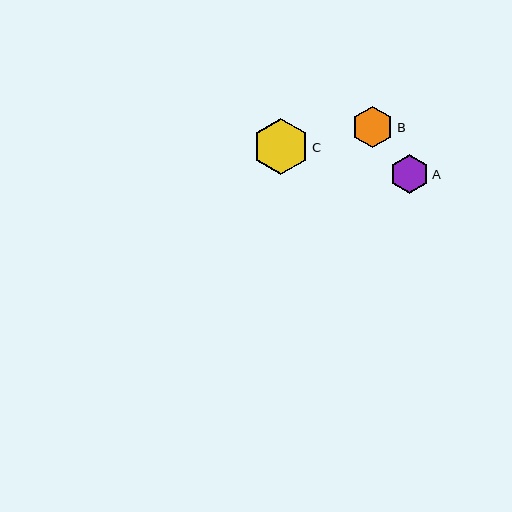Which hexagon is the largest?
Hexagon C is the largest with a size of approximately 56 pixels.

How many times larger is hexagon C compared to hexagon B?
Hexagon C is approximately 1.3 times the size of hexagon B.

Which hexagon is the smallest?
Hexagon A is the smallest with a size of approximately 38 pixels.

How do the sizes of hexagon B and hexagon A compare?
Hexagon B and hexagon A are approximately the same size.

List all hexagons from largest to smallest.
From largest to smallest: C, B, A.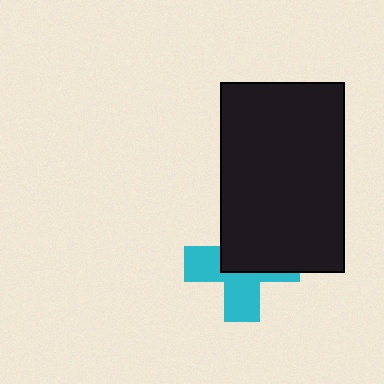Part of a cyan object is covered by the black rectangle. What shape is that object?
It is a cross.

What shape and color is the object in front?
The object in front is a black rectangle.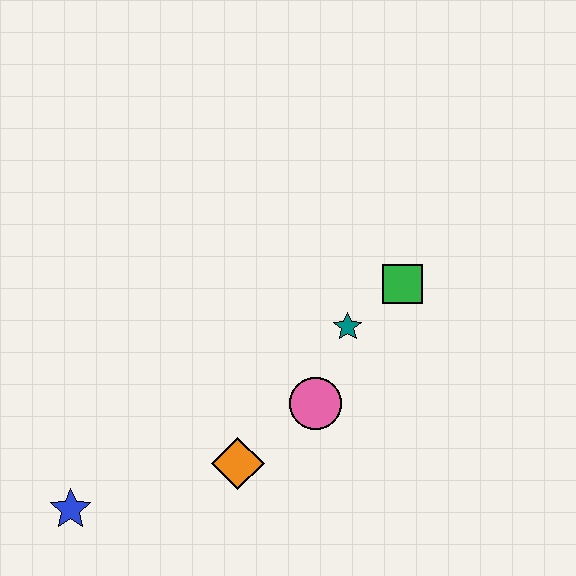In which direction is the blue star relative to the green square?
The blue star is to the left of the green square.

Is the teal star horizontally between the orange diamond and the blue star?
No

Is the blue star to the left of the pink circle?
Yes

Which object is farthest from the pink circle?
The blue star is farthest from the pink circle.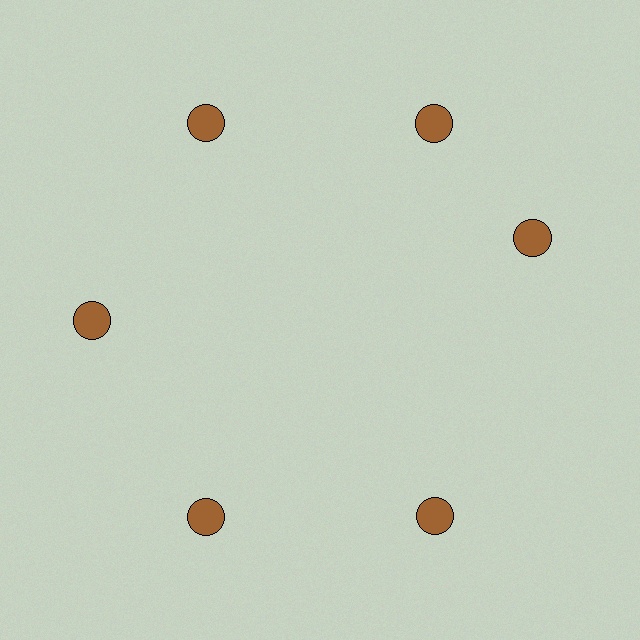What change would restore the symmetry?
The symmetry would be restored by rotating it back into even spacing with its neighbors so that all 6 circles sit at equal angles and equal distance from the center.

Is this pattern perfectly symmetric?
No. The 6 brown circles are arranged in a ring, but one element near the 3 o'clock position is rotated out of alignment along the ring, breaking the 6-fold rotational symmetry.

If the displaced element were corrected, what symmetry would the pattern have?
It would have 6-fold rotational symmetry — the pattern would map onto itself every 60 degrees.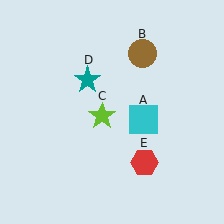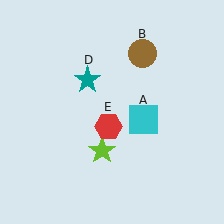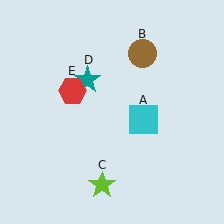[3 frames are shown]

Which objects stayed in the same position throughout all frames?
Cyan square (object A) and brown circle (object B) and teal star (object D) remained stationary.